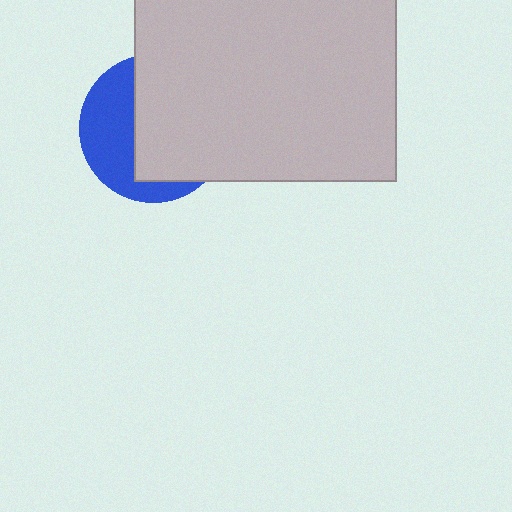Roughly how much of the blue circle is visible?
A small part of it is visible (roughly 40%).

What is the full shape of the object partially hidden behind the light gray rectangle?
The partially hidden object is a blue circle.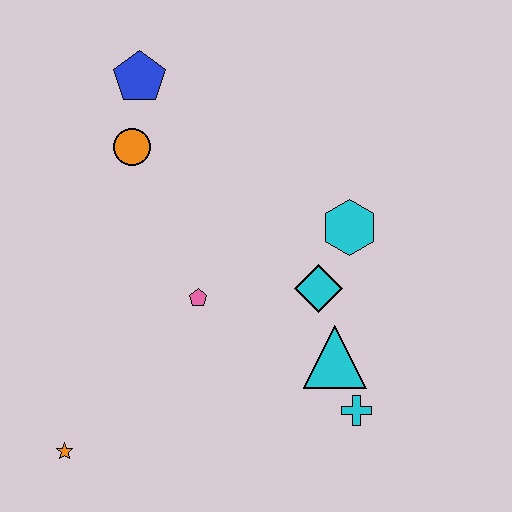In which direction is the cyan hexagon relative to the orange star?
The cyan hexagon is to the right of the orange star.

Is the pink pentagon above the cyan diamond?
No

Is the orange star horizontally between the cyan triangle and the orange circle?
No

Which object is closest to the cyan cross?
The cyan triangle is closest to the cyan cross.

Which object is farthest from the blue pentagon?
The cyan cross is farthest from the blue pentagon.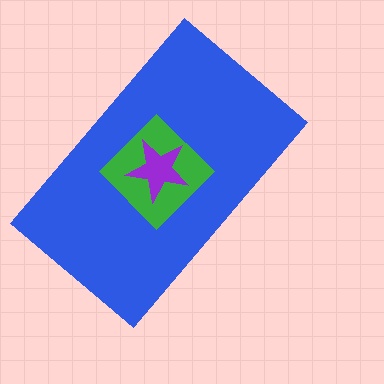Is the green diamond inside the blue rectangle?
Yes.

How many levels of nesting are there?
3.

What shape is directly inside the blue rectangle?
The green diamond.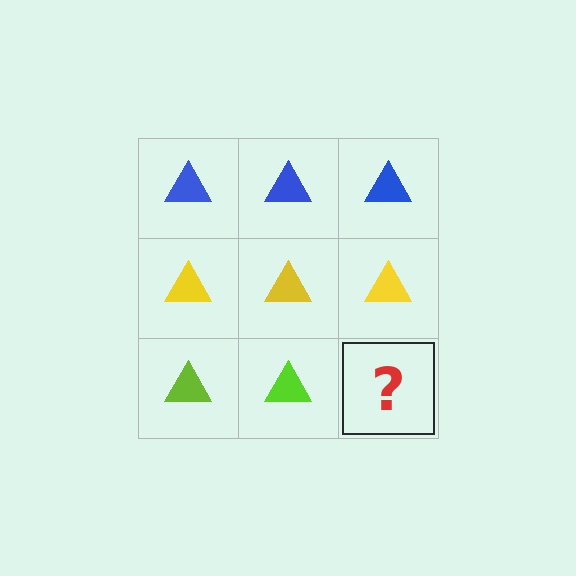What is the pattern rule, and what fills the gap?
The rule is that each row has a consistent color. The gap should be filled with a lime triangle.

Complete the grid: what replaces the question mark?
The question mark should be replaced with a lime triangle.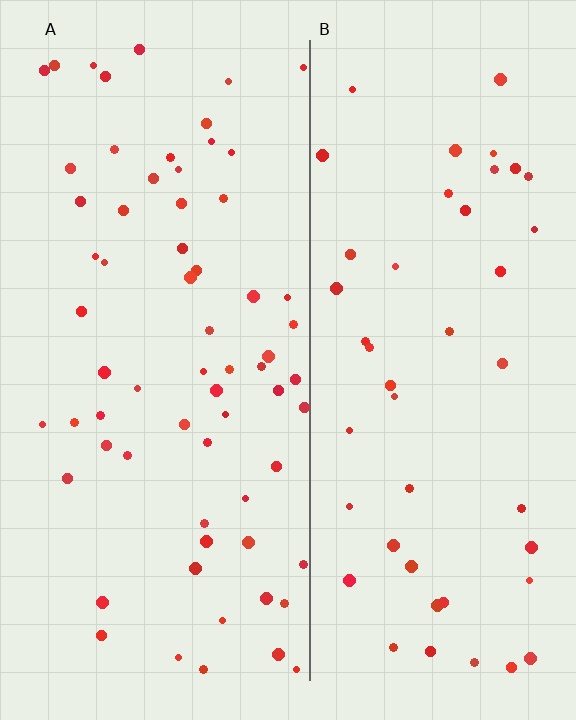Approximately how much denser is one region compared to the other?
Approximately 1.5× — region A over region B.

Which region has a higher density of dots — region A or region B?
A (the left).